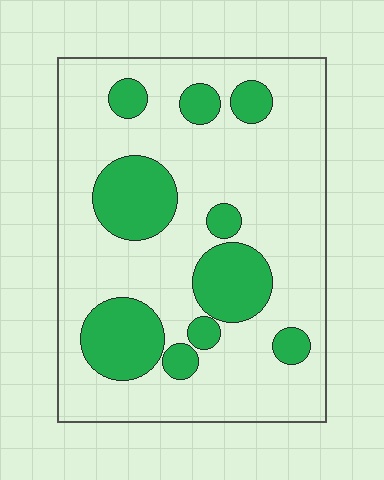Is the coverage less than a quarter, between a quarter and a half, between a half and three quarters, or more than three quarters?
Between a quarter and a half.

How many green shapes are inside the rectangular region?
10.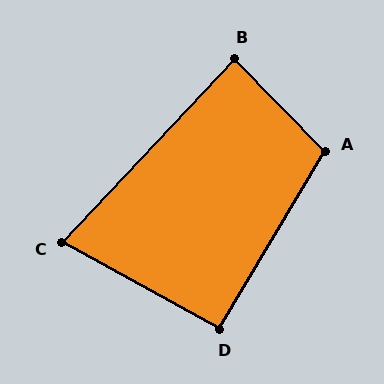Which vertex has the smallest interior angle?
C, at approximately 75 degrees.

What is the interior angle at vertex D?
Approximately 92 degrees (approximately right).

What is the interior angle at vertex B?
Approximately 88 degrees (approximately right).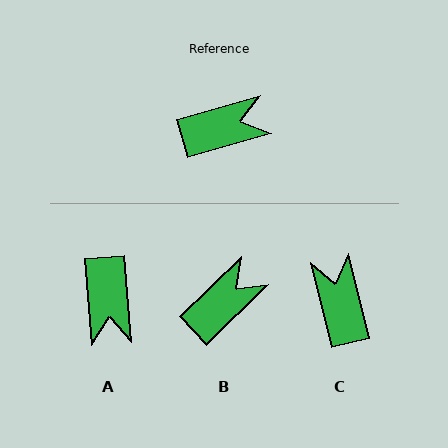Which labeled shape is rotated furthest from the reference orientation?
A, about 102 degrees away.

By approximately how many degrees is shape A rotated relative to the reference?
Approximately 102 degrees clockwise.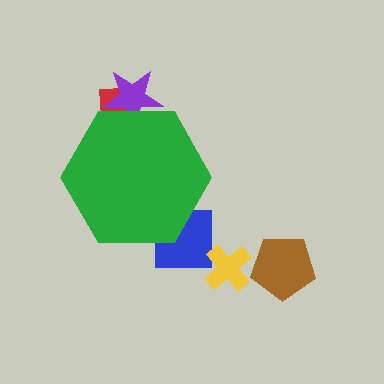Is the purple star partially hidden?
Yes, the purple star is partially hidden behind the green hexagon.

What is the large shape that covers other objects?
A green hexagon.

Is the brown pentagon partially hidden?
No, the brown pentagon is fully visible.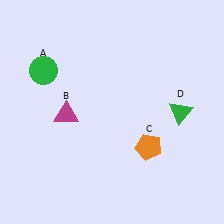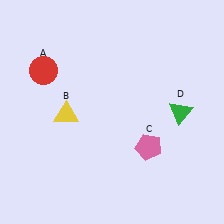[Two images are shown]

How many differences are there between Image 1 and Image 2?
There are 3 differences between the two images.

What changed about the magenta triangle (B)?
In Image 1, B is magenta. In Image 2, it changed to yellow.